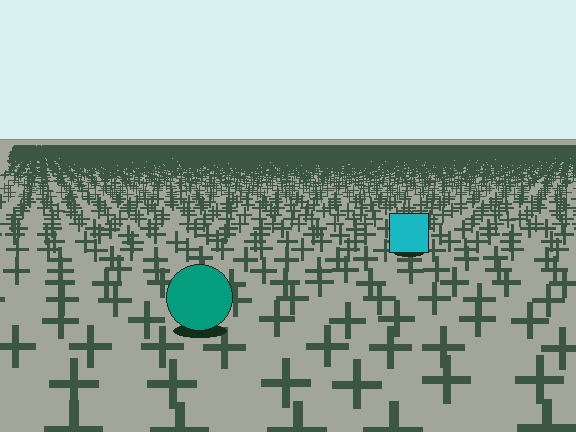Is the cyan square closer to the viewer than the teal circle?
No. The teal circle is closer — you can tell from the texture gradient: the ground texture is coarser near it.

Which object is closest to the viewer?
The teal circle is closest. The texture marks near it are larger and more spread out.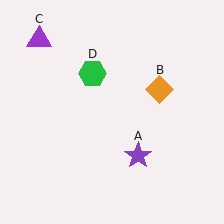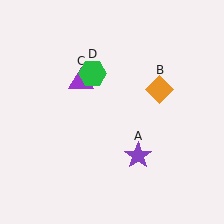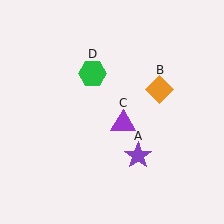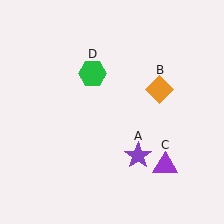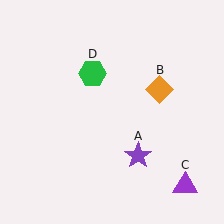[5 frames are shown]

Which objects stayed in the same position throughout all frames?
Purple star (object A) and orange diamond (object B) and green hexagon (object D) remained stationary.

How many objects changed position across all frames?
1 object changed position: purple triangle (object C).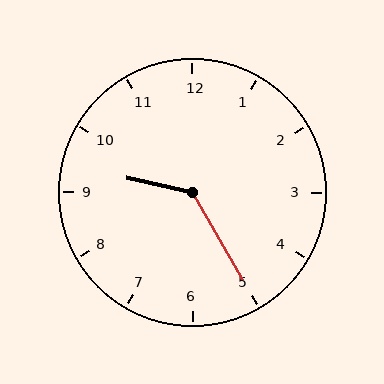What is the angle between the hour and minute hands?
Approximately 132 degrees.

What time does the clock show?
9:25.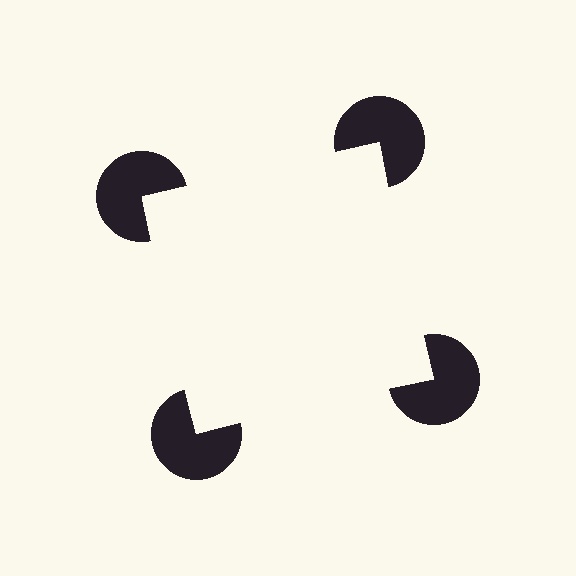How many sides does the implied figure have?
4 sides.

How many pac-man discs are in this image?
There are 4 — one at each vertex of the illusory square.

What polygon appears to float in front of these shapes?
An illusory square — its edges are inferred from the aligned wedge cuts in the pac-man discs, not physically drawn.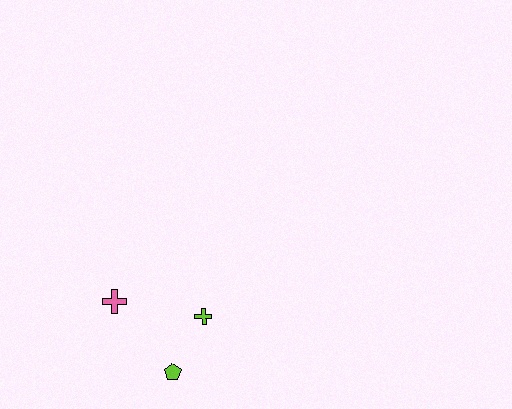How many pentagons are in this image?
There is 1 pentagon.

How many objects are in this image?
There are 3 objects.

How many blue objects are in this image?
There are no blue objects.